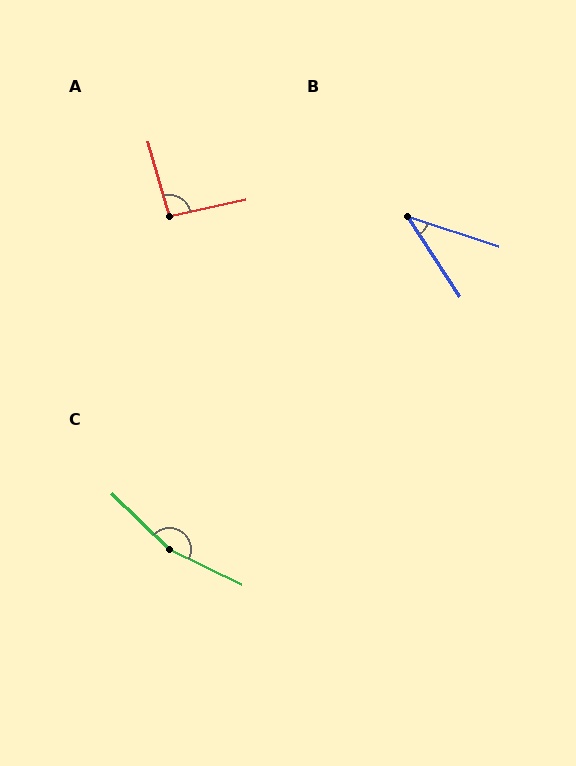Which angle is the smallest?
B, at approximately 38 degrees.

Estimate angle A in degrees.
Approximately 94 degrees.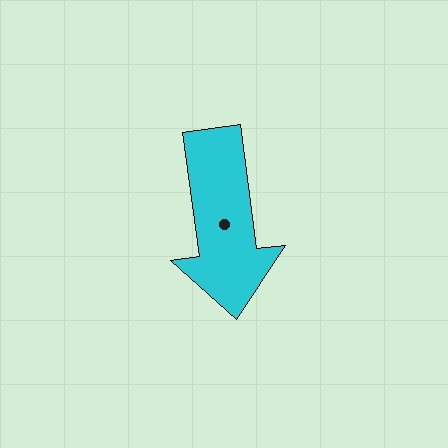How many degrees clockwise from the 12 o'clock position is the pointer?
Approximately 173 degrees.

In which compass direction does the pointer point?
South.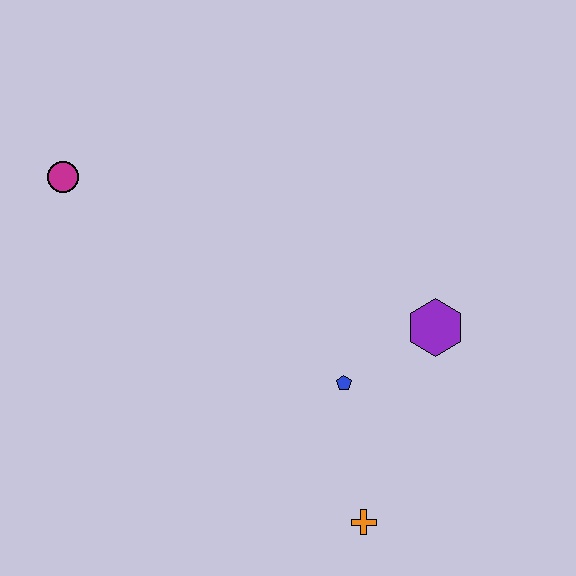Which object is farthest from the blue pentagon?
The magenta circle is farthest from the blue pentagon.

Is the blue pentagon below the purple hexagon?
Yes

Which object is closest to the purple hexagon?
The blue pentagon is closest to the purple hexagon.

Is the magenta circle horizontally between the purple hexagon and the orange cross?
No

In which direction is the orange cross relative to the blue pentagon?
The orange cross is below the blue pentagon.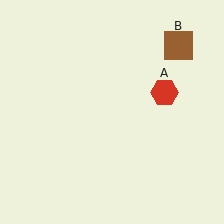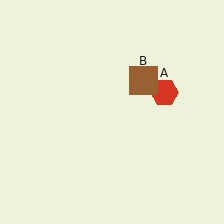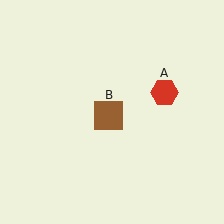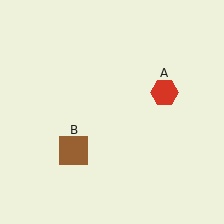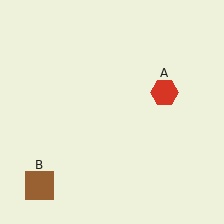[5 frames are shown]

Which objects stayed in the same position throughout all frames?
Red hexagon (object A) remained stationary.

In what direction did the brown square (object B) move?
The brown square (object B) moved down and to the left.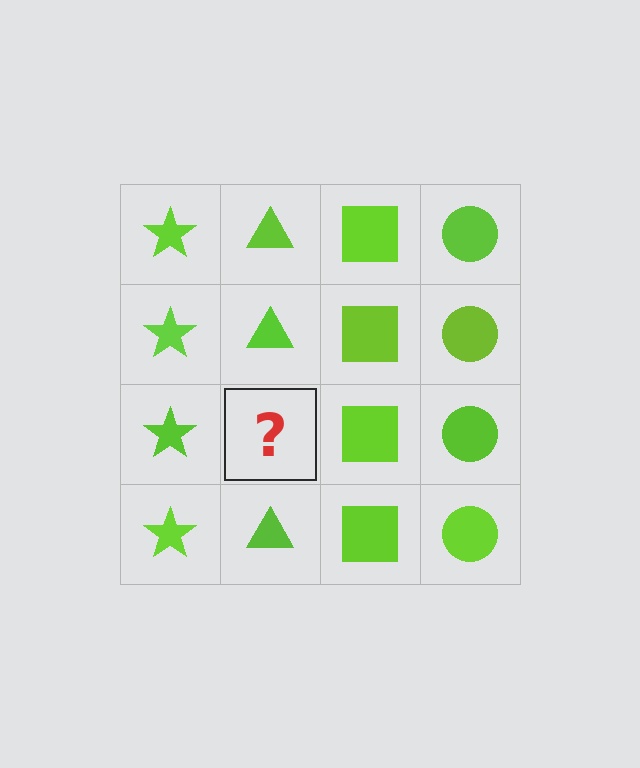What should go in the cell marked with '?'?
The missing cell should contain a lime triangle.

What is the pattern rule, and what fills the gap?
The rule is that each column has a consistent shape. The gap should be filled with a lime triangle.